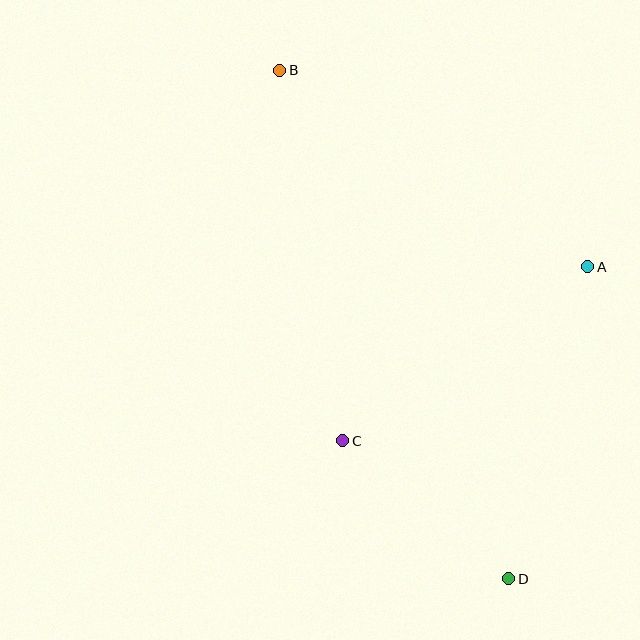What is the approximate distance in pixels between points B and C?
The distance between B and C is approximately 376 pixels.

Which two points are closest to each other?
Points C and D are closest to each other.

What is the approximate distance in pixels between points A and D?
The distance between A and D is approximately 322 pixels.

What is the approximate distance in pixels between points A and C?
The distance between A and C is approximately 300 pixels.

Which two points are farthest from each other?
Points B and D are farthest from each other.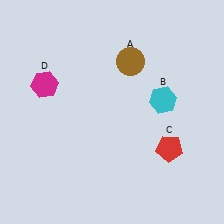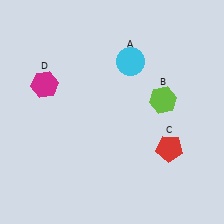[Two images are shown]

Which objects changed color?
A changed from brown to cyan. B changed from cyan to lime.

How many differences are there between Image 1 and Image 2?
There are 2 differences between the two images.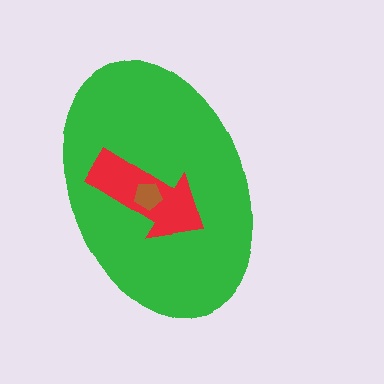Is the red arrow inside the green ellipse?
Yes.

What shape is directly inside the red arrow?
The brown pentagon.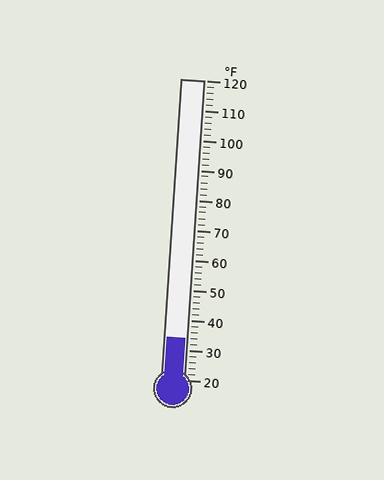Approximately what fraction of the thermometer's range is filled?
The thermometer is filled to approximately 15% of its range.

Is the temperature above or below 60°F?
The temperature is below 60°F.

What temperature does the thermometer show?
The thermometer shows approximately 34°F.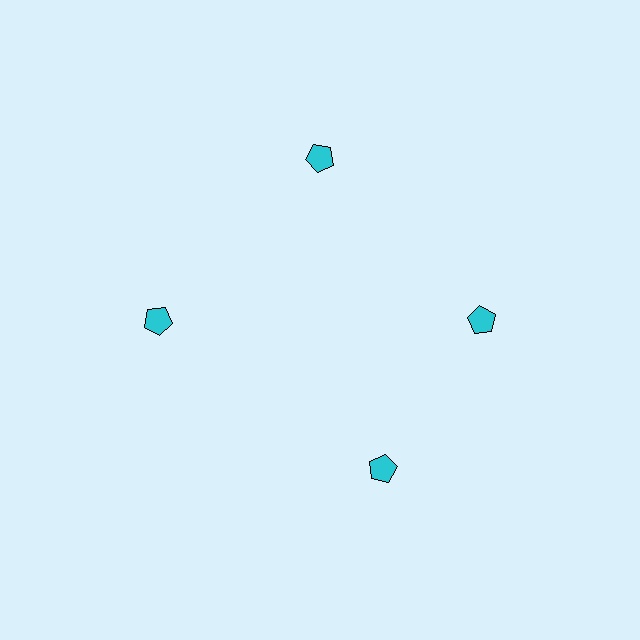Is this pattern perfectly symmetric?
No. The 4 cyan pentagons are arranged in a ring, but one element near the 6 o'clock position is rotated out of alignment along the ring, breaking the 4-fold rotational symmetry.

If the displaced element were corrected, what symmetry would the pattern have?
It would have 4-fold rotational symmetry — the pattern would map onto itself every 90 degrees.